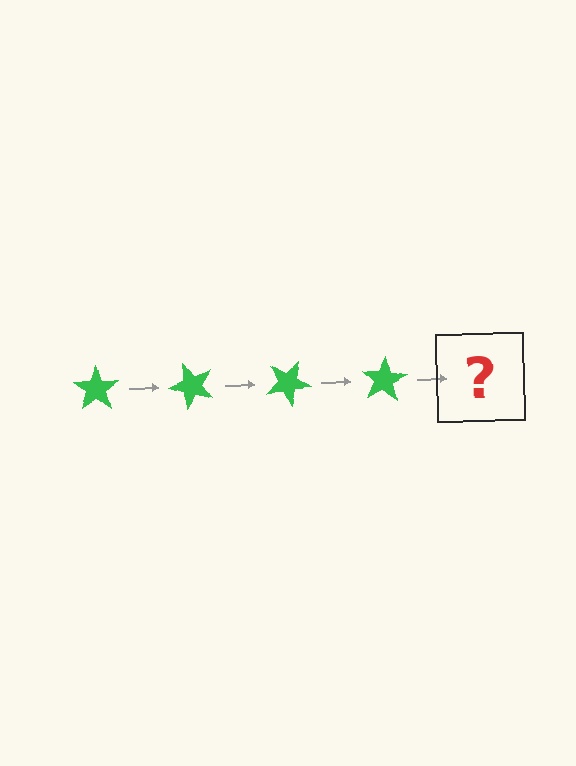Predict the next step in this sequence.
The next step is a green star rotated 200 degrees.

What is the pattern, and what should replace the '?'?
The pattern is that the star rotates 50 degrees each step. The '?' should be a green star rotated 200 degrees.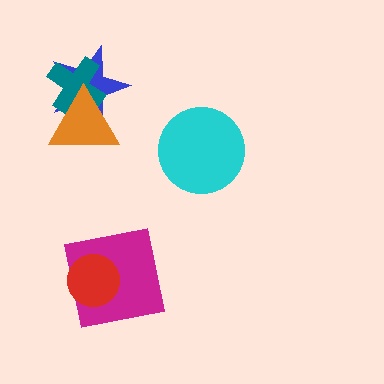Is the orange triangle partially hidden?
No, no other shape covers it.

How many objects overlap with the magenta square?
1 object overlaps with the magenta square.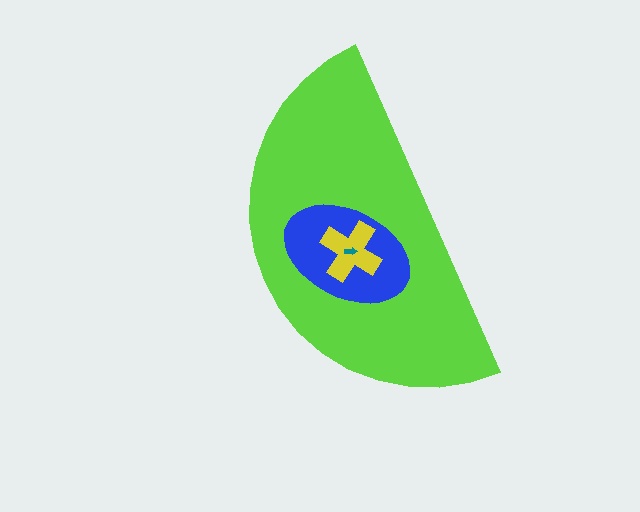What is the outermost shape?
The lime semicircle.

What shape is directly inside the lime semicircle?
The blue ellipse.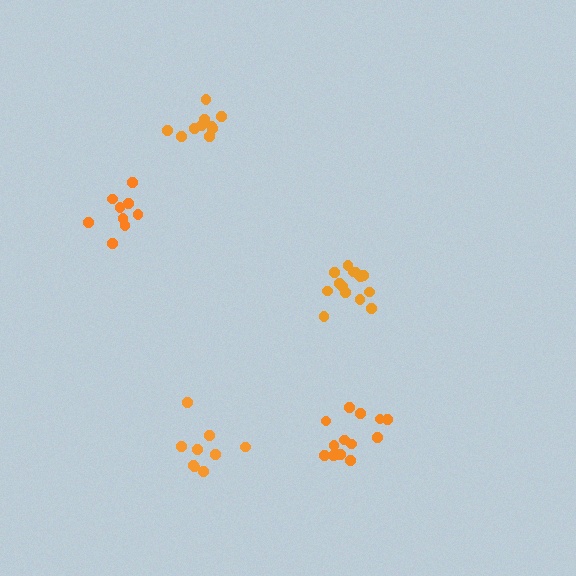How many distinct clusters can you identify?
There are 5 distinct clusters.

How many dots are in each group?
Group 1: 9 dots, Group 2: 9 dots, Group 3: 10 dots, Group 4: 14 dots, Group 5: 14 dots (56 total).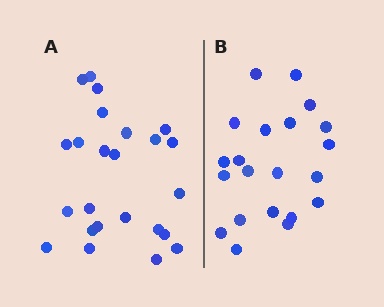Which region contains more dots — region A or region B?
Region A (the left region) has more dots.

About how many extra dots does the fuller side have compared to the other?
Region A has just a few more — roughly 2 or 3 more dots than region B.